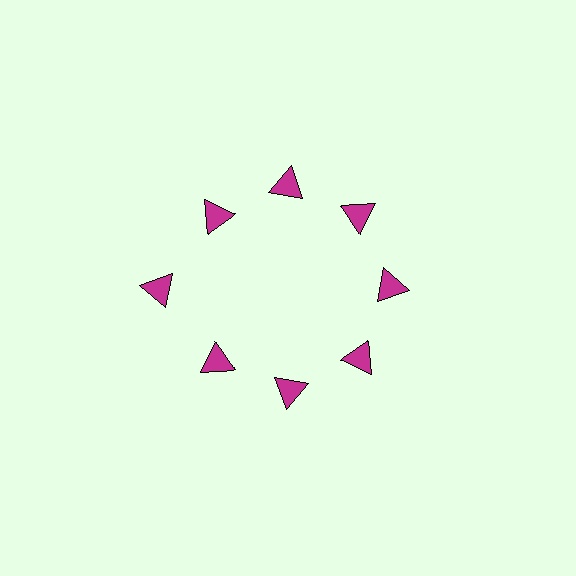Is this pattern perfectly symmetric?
No. The 8 magenta triangles are arranged in a ring, but one element near the 9 o'clock position is pushed outward from the center, breaking the 8-fold rotational symmetry.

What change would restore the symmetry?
The symmetry would be restored by moving it inward, back onto the ring so that all 8 triangles sit at equal angles and equal distance from the center.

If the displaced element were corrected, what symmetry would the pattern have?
It would have 8-fold rotational symmetry — the pattern would map onto itself every 45 degrees.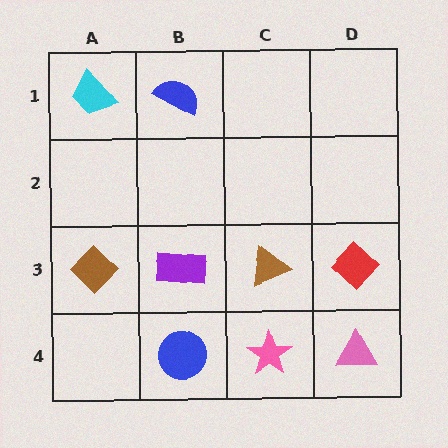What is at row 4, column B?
A blue circle.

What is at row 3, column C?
A brown triangle.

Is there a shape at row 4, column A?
No, that cell is empty.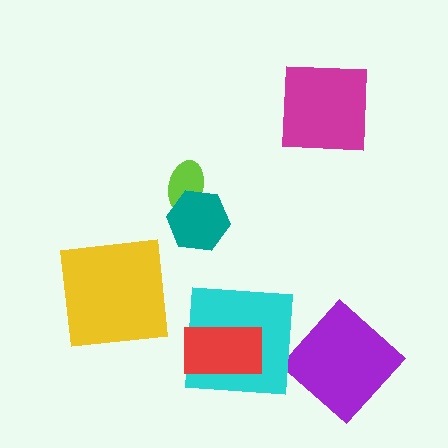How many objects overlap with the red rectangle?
1 object overlaps with the red rectangle.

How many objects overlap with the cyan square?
1 object overlaps with the cyan square.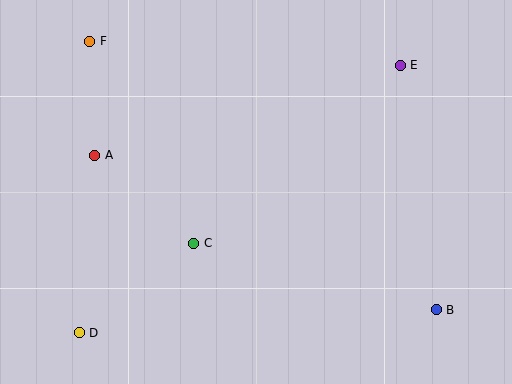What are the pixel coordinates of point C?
Point C is at (194, 243).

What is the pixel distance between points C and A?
The distance between C and A is 133 pixels.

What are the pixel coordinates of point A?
Point A is at (95, 155).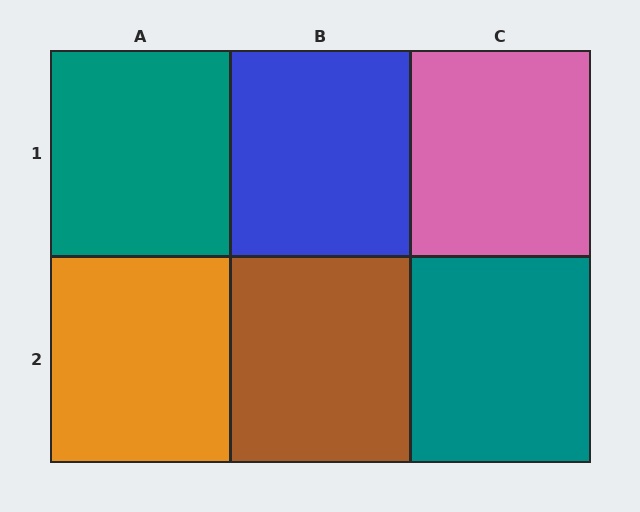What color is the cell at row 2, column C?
Teal.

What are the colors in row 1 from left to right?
Teal, blue, pink.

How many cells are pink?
1 cell is pink.